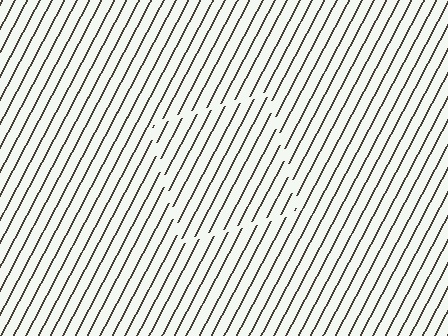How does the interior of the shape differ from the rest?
The interior of the shape contains the same grating, shifted by half a period — the contour is defined by the phase discontinuity where line-ends from the inner and outer gratings abut.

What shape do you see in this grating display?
An illusory square. The interior of the shape contains the same grating, shifted by half a period — the contour is defined by the phase discontinuity where line-ends from the inner and outer gratings abut.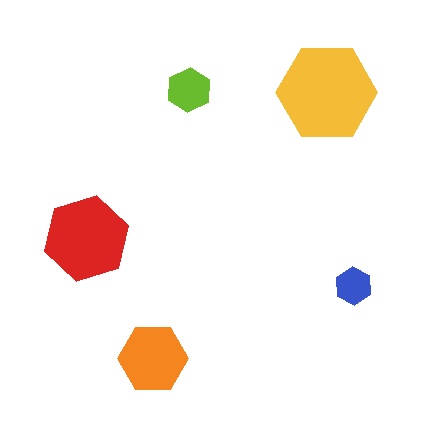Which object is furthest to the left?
The red hexagon is leftmost.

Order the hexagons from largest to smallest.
the yellow one, the red one, the orange one, the lime one, the blue one.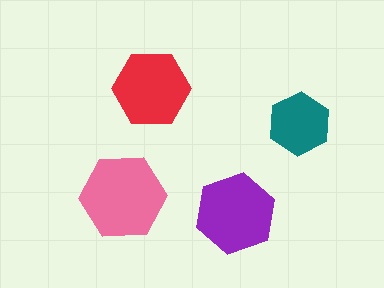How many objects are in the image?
There are 4 objects in the image.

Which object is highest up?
The red hexagon is topmost.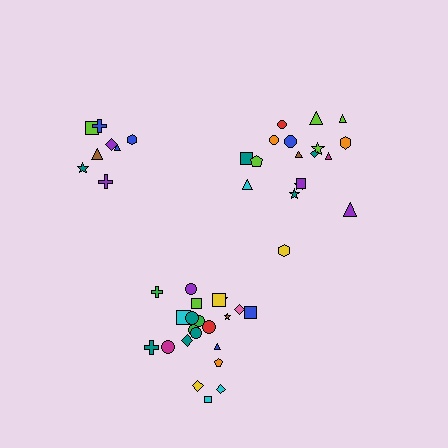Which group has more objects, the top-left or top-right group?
The top-right group.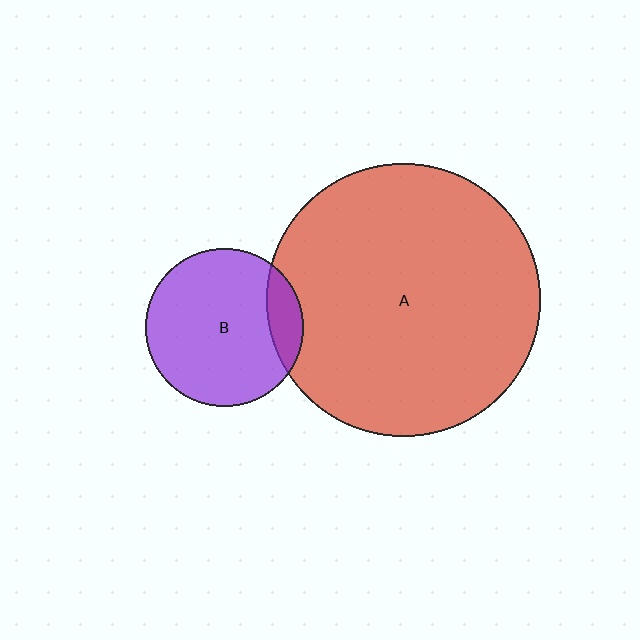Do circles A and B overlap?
Yes.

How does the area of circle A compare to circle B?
Approximately 3.0 times.